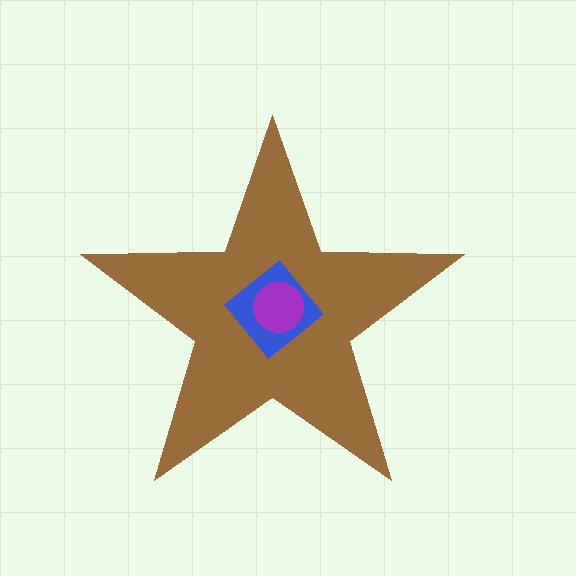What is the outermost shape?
The brown star.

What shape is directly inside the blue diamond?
The purple circle.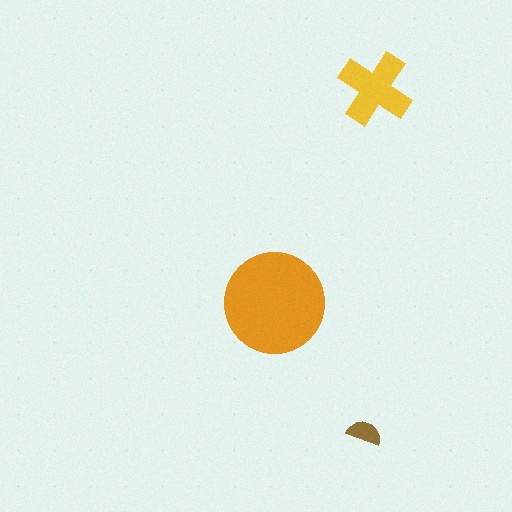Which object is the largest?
The orange circle.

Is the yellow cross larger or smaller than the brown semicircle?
Larger.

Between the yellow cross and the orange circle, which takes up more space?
The orange circle.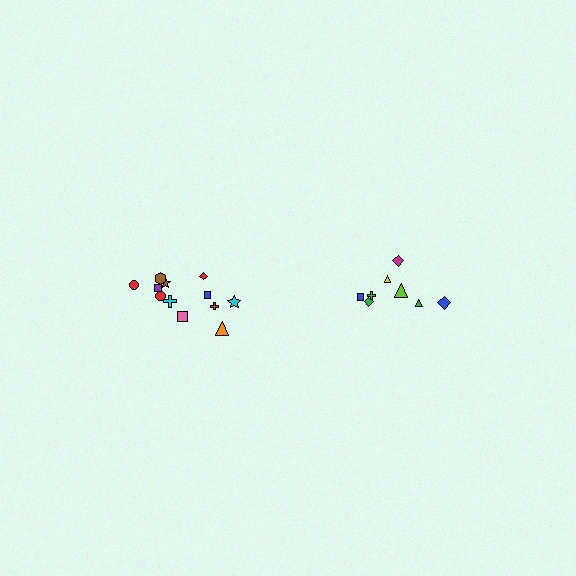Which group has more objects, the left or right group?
The left group.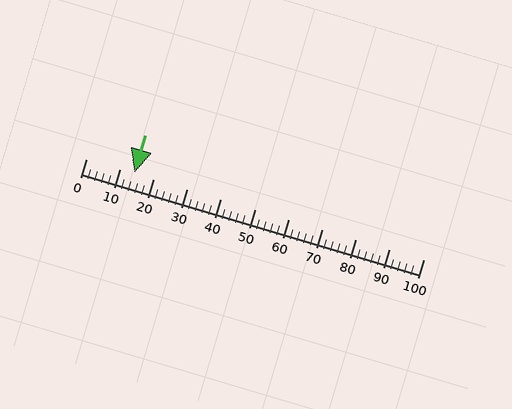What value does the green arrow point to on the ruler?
The green arrow points to approximately 14.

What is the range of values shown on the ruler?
The ruler shows values from 0 to 100.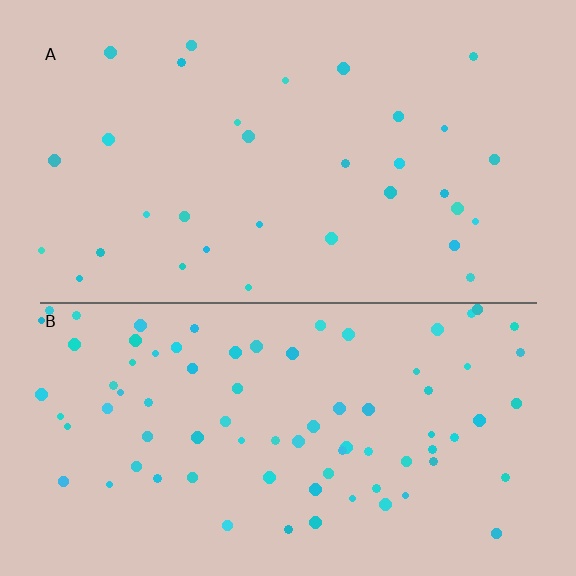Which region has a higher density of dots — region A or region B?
B (the bottom).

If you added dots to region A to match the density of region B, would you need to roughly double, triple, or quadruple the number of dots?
Approximately double.